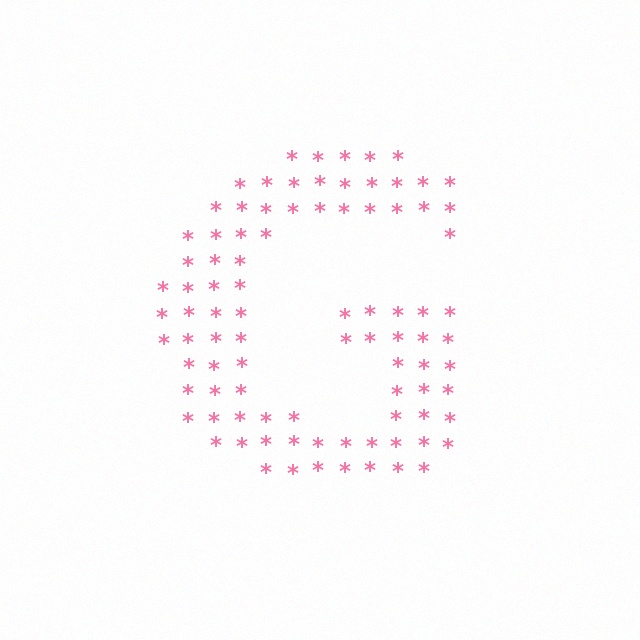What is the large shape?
The large shape is the letter G.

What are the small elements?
The small elements are asterisks.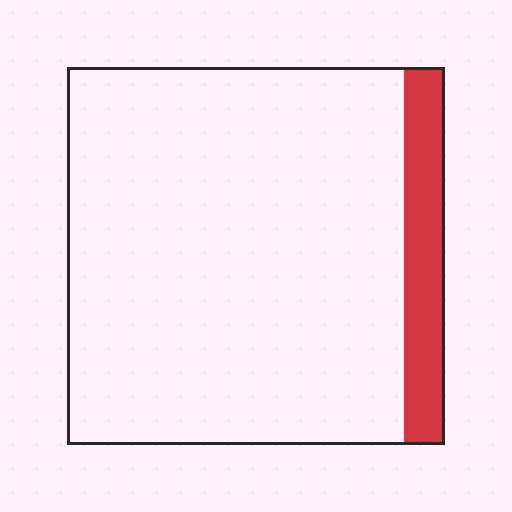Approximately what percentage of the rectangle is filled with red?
Approximately 10%.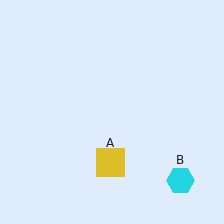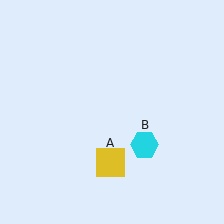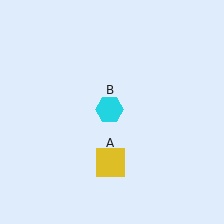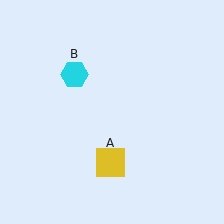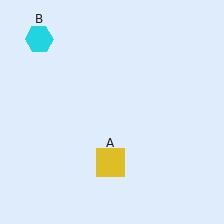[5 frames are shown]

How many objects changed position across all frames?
1 object changed position: cyan hexagon (object B).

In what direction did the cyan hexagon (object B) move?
The cyan hexagon (object B) moved up and to the left.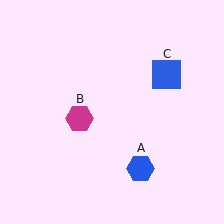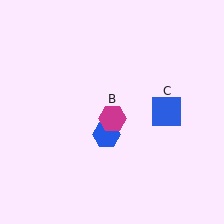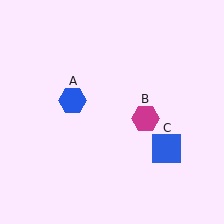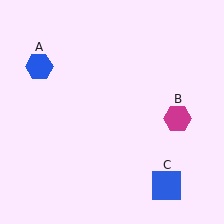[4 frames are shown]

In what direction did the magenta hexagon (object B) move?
The magenta hexagon (object B) moved right.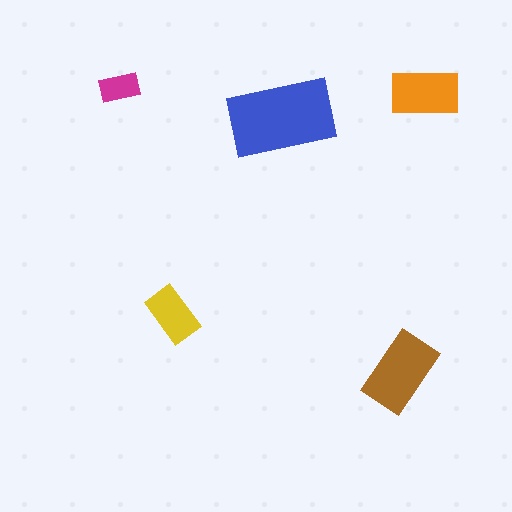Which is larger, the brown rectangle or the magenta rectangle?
The brown one.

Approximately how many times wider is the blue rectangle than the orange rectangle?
About 1.5 times wider.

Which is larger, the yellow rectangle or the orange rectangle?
The orange one.